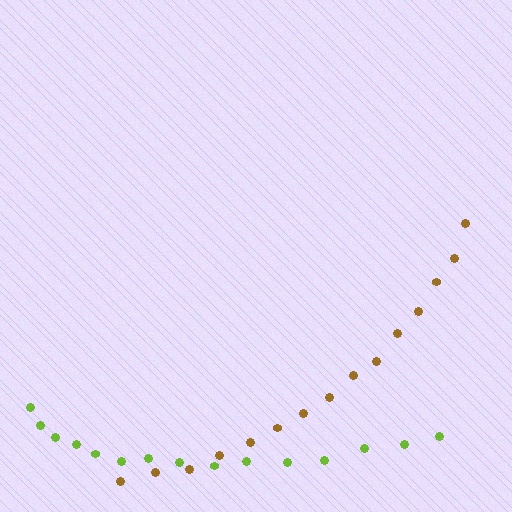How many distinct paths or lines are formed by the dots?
There are 2 distinct paths.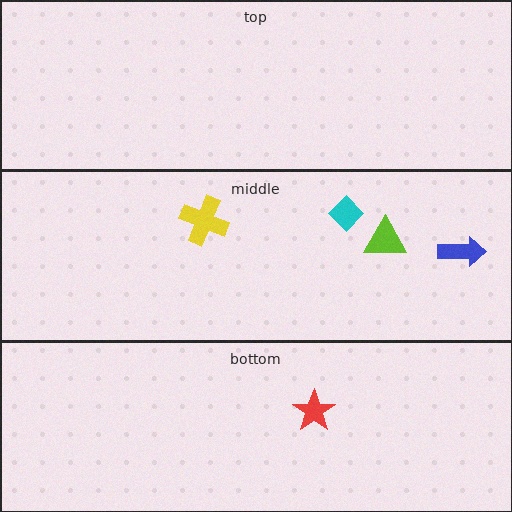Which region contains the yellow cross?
The middle region.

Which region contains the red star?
The bottom region.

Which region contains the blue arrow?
The middle region.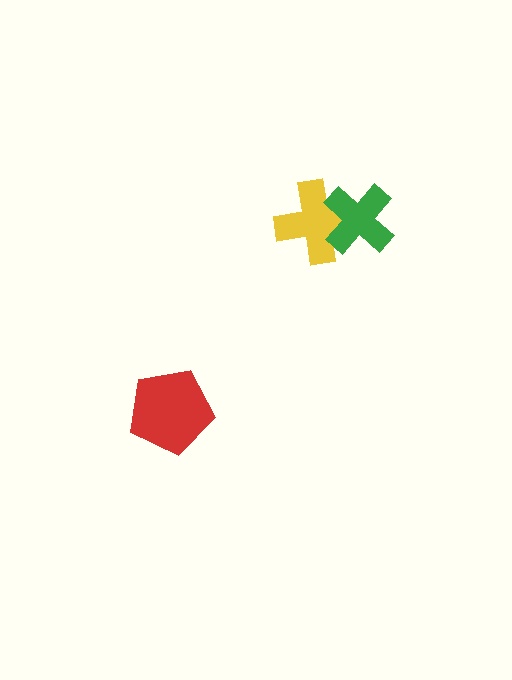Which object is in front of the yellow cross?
The green cross is in front of the yellow cross.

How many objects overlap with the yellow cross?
1 object overlaps with the yellow cross.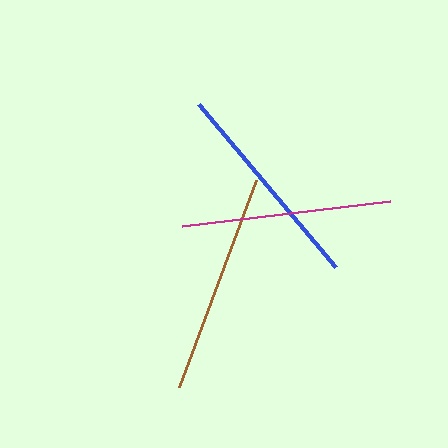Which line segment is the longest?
The brown line is the longest at approximately 221 pixels.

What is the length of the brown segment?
The brown segment is approximately 221 pixels long.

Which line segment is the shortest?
The magenta line is the shortest at approximately 210 pixels.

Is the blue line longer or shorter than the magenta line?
The blue line is longer than the magenta line.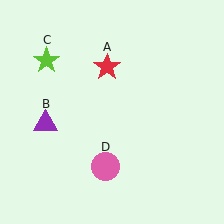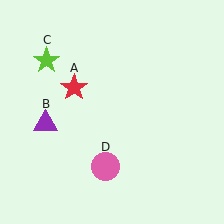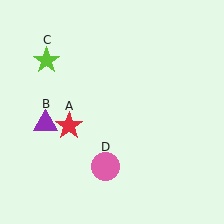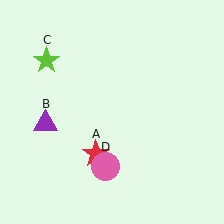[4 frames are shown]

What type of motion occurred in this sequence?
The red star (object A) rotated counterclockwise around the center of the scene.